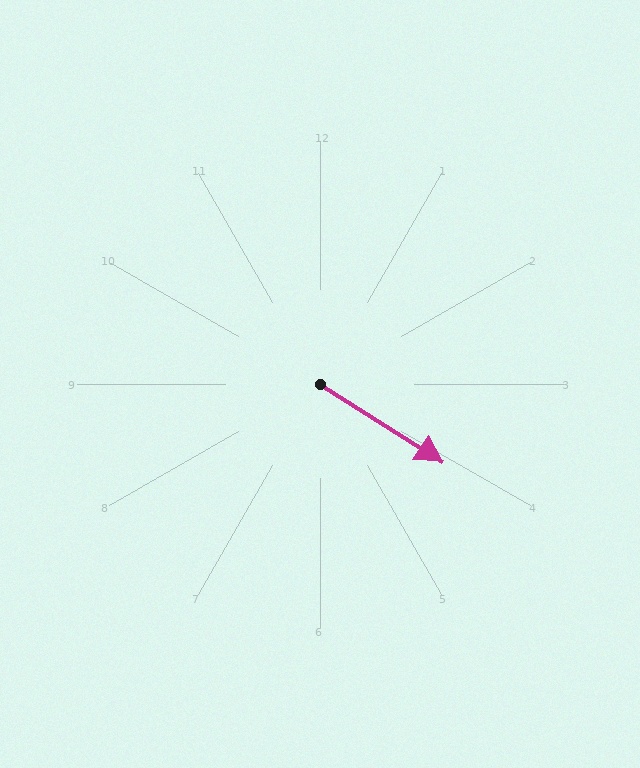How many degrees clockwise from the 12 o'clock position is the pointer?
Approximately 122 degrees.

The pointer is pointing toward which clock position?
Roughly 4 o'clock.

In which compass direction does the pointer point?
Southeast.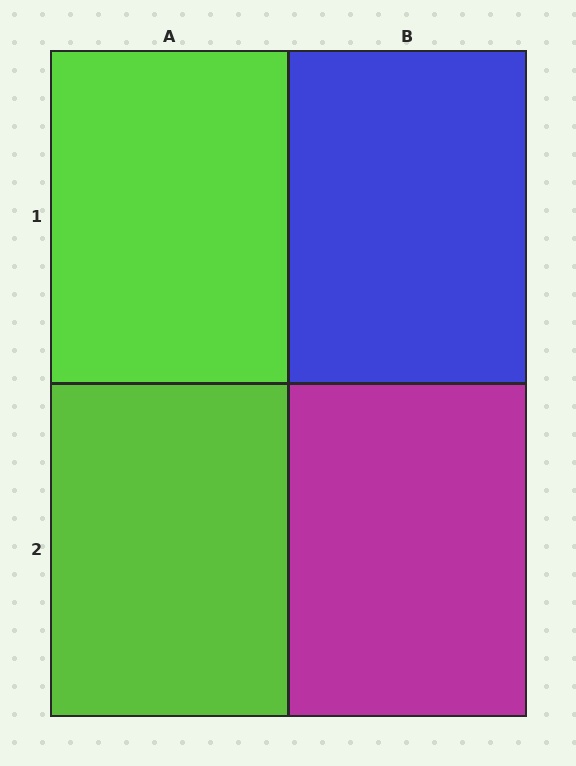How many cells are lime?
2 cells are lime.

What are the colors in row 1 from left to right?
Lime, blue.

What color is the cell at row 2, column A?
Lime.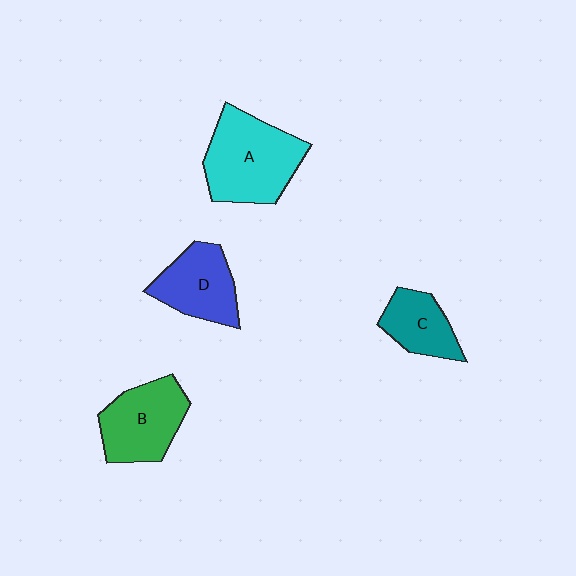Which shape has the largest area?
Shape A (cyan).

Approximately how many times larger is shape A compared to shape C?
Approximately 1.8 times.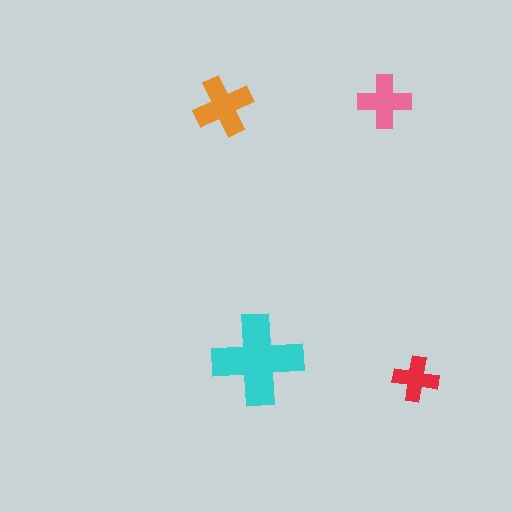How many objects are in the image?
There are 4 objects in the image.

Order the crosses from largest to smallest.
the cyan one, the orange one, the pink one, the red one.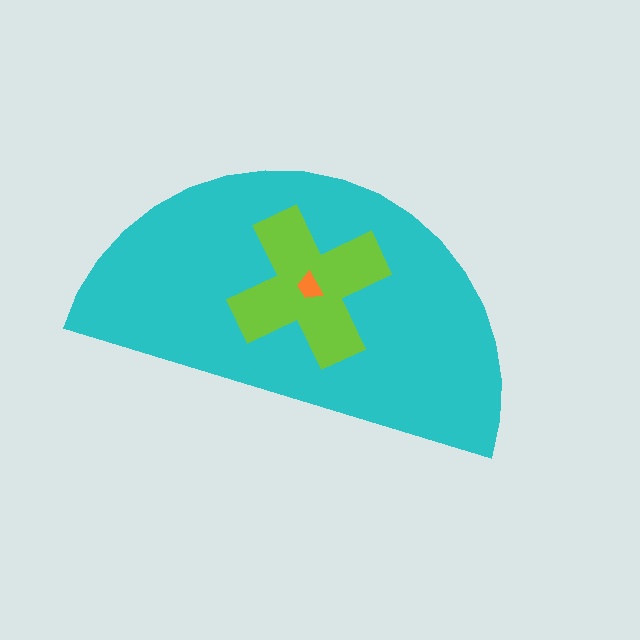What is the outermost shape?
The cyan semicircle.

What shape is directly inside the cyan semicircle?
The lime cross.